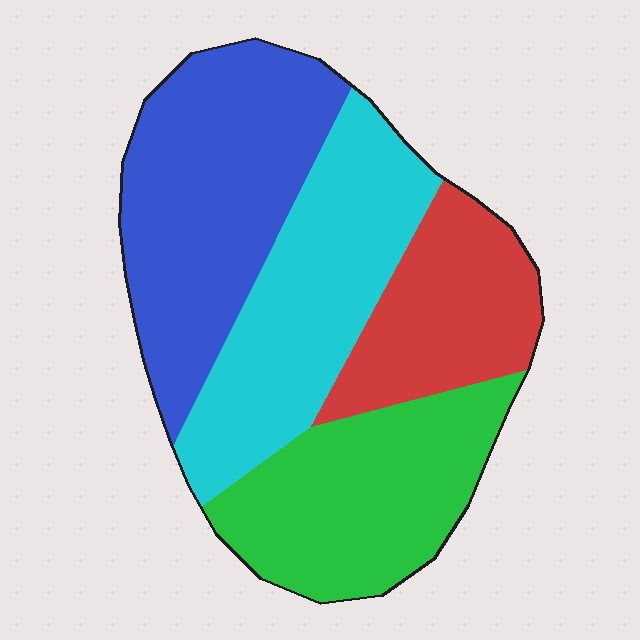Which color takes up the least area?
Red, at roughly 20%.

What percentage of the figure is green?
Green covers roughly 25% of the figure.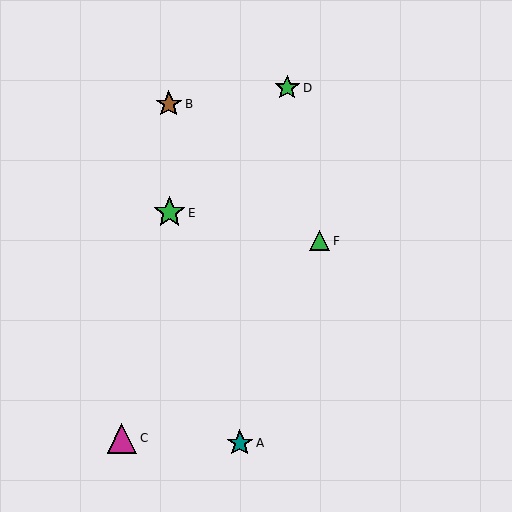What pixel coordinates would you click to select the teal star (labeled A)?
Click at (240, 443) to select the teal star A.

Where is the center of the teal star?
The center of the teal star is at (240, 443).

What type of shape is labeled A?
Shape A is a teal star.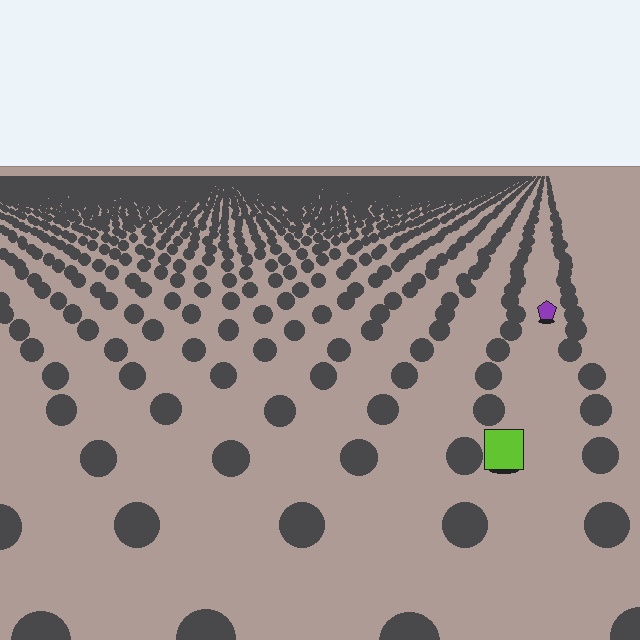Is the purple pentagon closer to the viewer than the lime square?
No. The lime square is closer — you can tell from the texture gradient: the ground texture is coarser near it.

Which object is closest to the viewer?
The lime square is closest. The texture marks near it are larger and more spread out.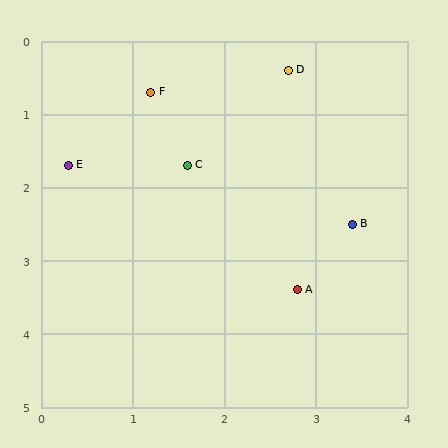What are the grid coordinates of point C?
Point C is at approximately (1.6, 1.7).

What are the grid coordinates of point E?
Point E is at approximately (0.3, 1.7).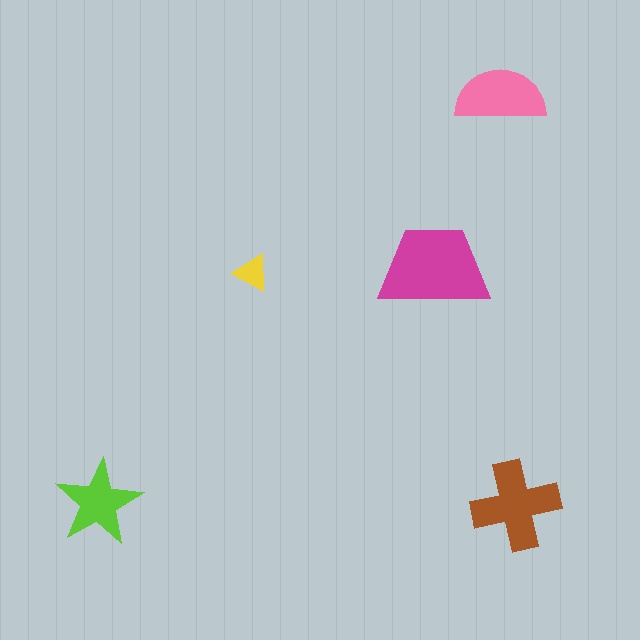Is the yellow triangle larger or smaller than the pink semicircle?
Smaller.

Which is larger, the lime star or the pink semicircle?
The pink semicircle.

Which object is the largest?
The magenta trapezoid.